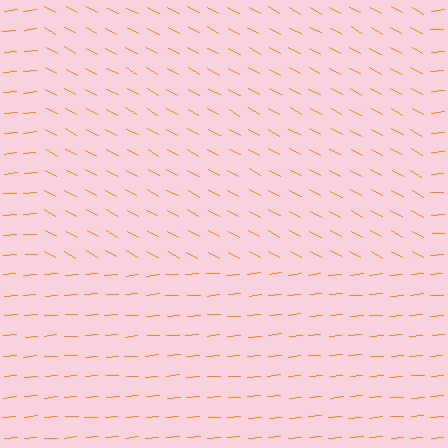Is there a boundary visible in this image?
Yes, there is a texture boundary formed by a change in line orientation.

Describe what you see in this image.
The image is filled with small orange line segments. A rectangle region in the image has lines oriented differently from the surrounding lines, creating a visible texture boundary.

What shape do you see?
I see a rectangle.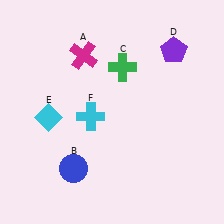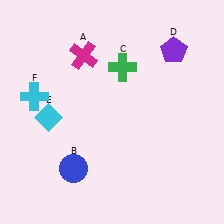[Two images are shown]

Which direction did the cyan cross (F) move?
The cyan cross (F) moved left.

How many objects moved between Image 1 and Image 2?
1 object moved between the two images.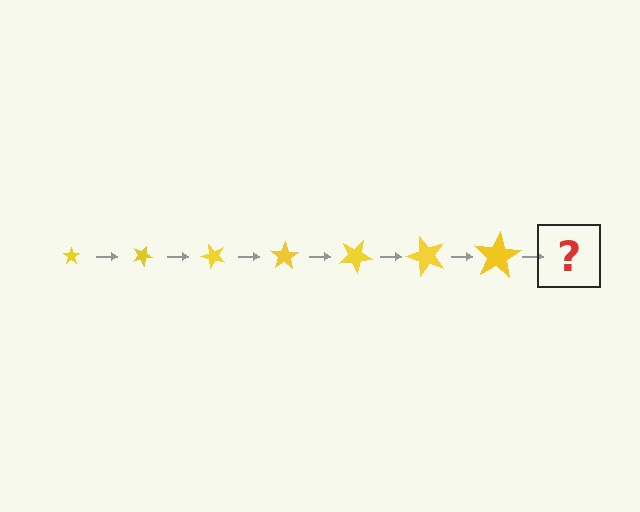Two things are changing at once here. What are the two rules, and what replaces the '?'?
The two rules are that the star grows larger each step and it rotates 25 degrees each step. The '?' should be a star, larger than the previous one and rotated 175 degrees from the start.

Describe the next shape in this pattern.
It should be a star, larger than the previous one and rotated 175 degrees from the start.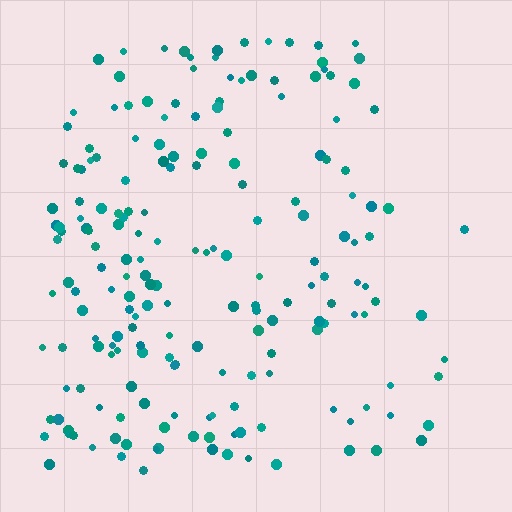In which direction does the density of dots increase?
From right to left, with the left side densest.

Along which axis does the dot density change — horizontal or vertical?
Horizontal.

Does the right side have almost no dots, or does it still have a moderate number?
Still a moderate number, just noticeably fewer than the left.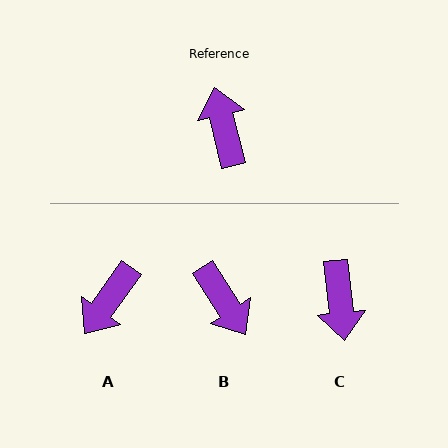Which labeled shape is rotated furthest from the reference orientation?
C, about 172 degrees away.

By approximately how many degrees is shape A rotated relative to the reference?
Approximately 131 degrees counter-clockwise.